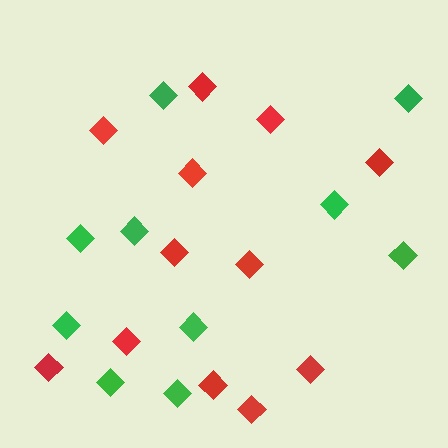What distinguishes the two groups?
There are 2 groups: one group of green diamonds (10) and one group of red diamonds (12).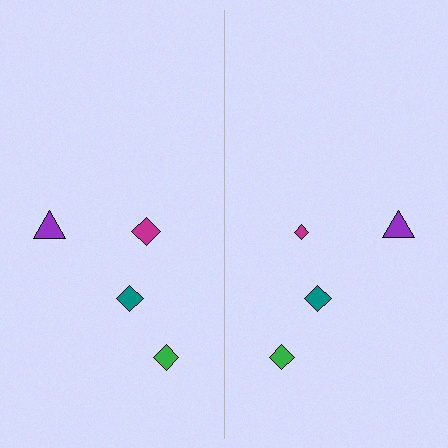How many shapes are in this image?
There are 8 shapes in this image.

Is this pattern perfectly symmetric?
No, the pattern is not perfectly symmetric. The magenta diamond on the right side has a different size than its mirror counterpart.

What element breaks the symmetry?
The magenta diamond on the right side has a different size than its mirror counterpart.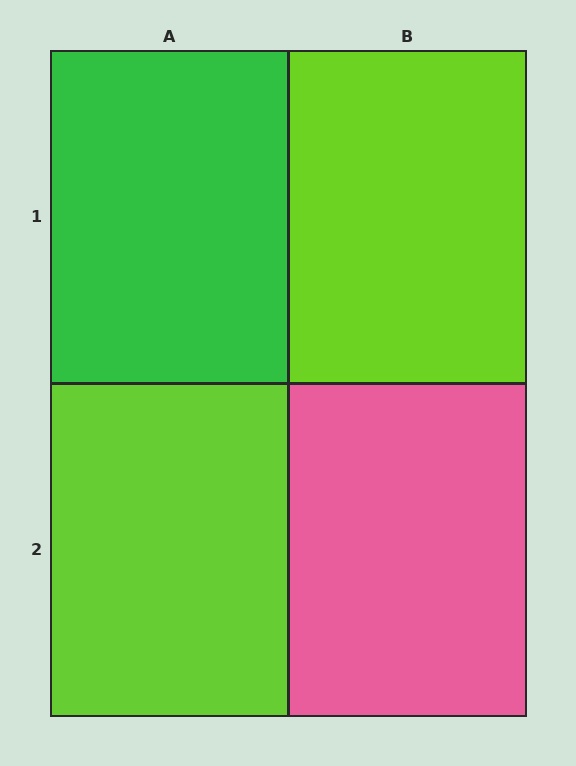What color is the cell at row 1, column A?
Green.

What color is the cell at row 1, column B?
Lime.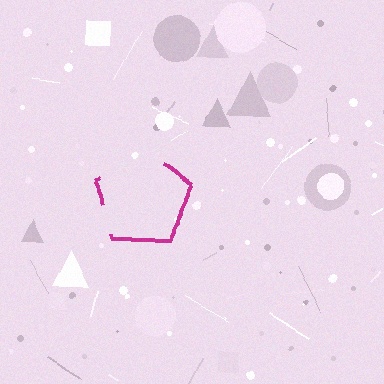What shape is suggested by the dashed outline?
The dashed outline suggests a pentagon.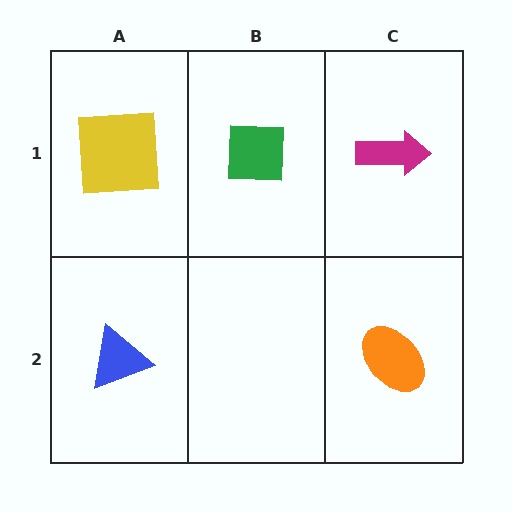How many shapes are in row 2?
2 shapes.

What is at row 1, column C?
A magenta arrow.